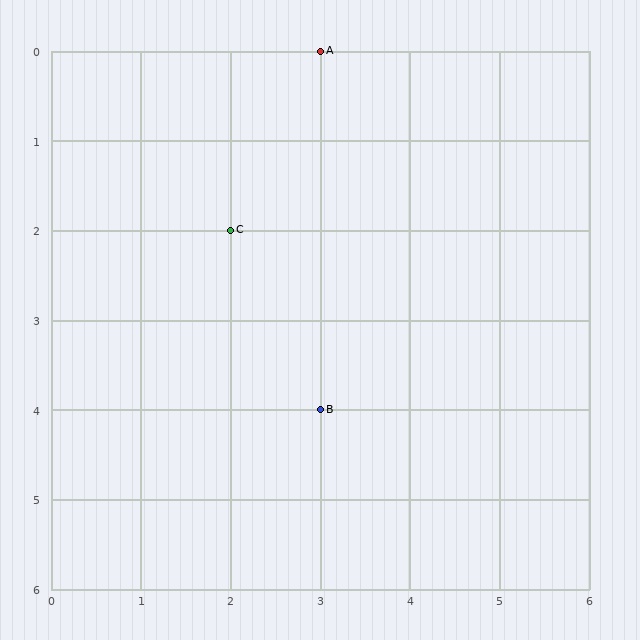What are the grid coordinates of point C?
Point C is at grid coordinates (2, 2).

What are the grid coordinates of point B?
Point B is at grid coordinates (3, 4).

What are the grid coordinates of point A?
Point A is at grid coordinates (3, 0).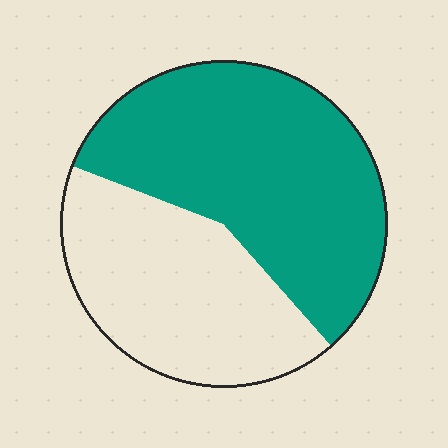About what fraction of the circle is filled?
About three fifths (3/5).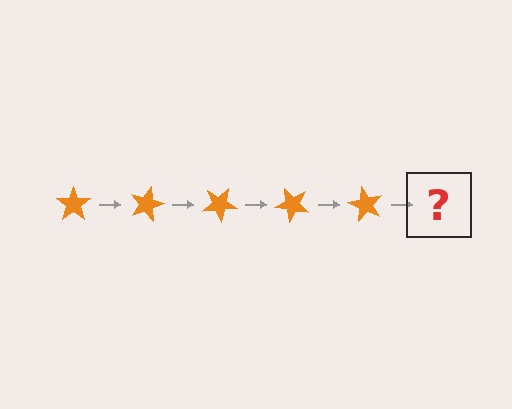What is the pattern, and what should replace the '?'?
The pattern is that the star rotates 15 degrees each step. The '?' should be an orange star rotated 75 degrees.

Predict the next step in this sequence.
The next step is an orange star rotated 75 degrees.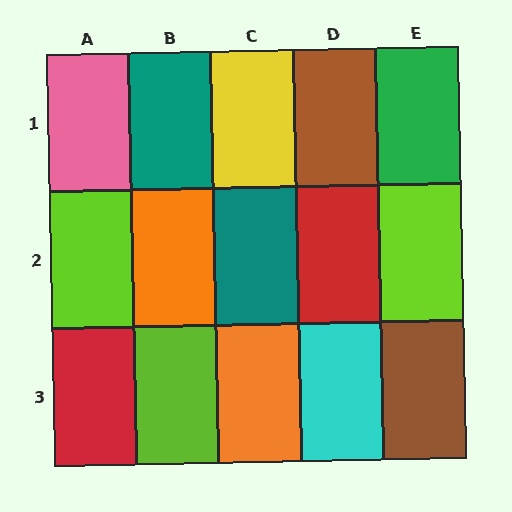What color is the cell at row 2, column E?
Lime.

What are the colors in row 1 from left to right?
Pink, teal, yellow, brown, green.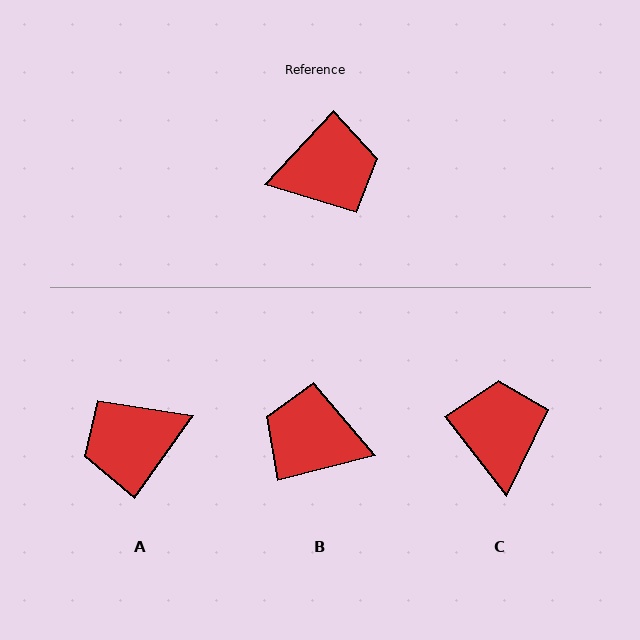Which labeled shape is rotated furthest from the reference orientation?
A, about 172 degrees away.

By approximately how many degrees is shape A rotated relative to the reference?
Approximately 172 degrees clockwise.